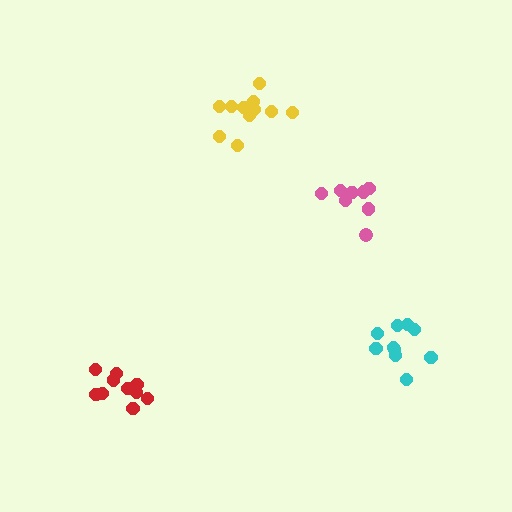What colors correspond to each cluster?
The clusters are colored: cyan, red, yellow, pink.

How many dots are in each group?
Group 1: 10 dots, Group 2: 11 dots, Group 3: 11 dots, Group 4: 8 dots (40 total).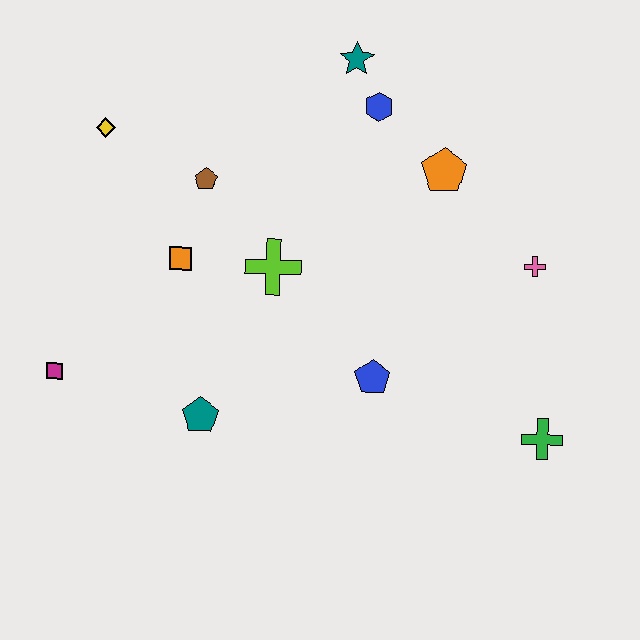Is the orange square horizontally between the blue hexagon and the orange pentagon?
No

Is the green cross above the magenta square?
No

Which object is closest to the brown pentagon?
The orange square is closest to the brown pentagon.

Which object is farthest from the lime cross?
The green cross is farthest from the lime cross.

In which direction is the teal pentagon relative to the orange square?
The teal pentagon is below the orange square.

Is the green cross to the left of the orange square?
No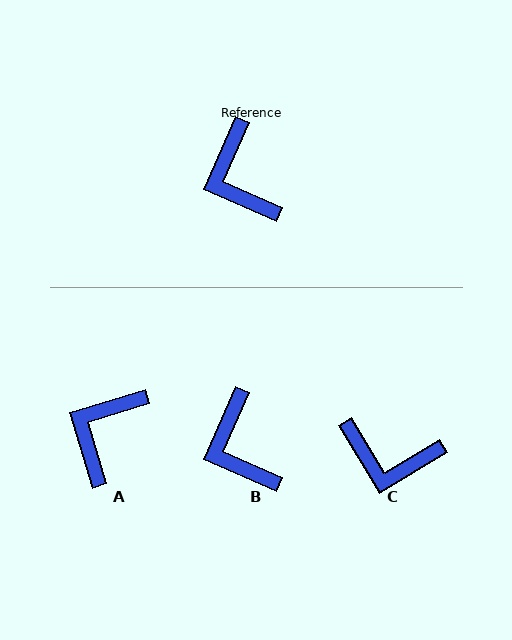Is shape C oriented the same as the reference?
No, it is off by about 55 degrees.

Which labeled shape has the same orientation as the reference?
B.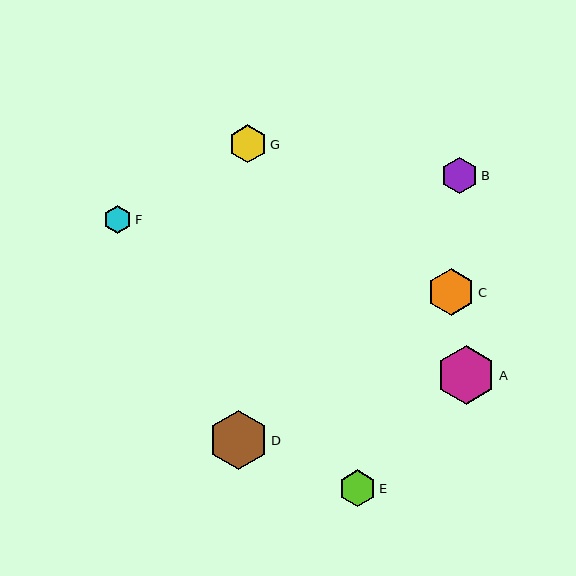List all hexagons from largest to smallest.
From largest to smallest: A, D, C, G, E, B, F.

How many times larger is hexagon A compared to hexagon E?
Hexagon A is approximately 1.6 times the size of hexagon E.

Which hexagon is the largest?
Hexagon A is the largest with a size of approximately 60 pixels.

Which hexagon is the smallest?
Hexagon F is the smallest with a size of approximately 28 pixels.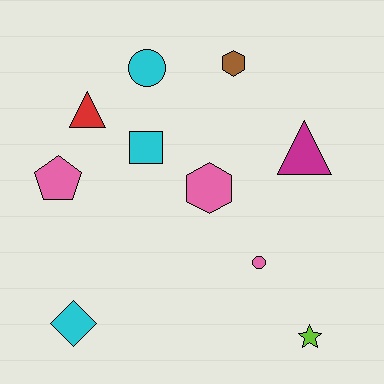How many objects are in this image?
There are 10 objects.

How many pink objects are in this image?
There are 3 pink objects.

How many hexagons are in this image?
There are 2 hexagons.